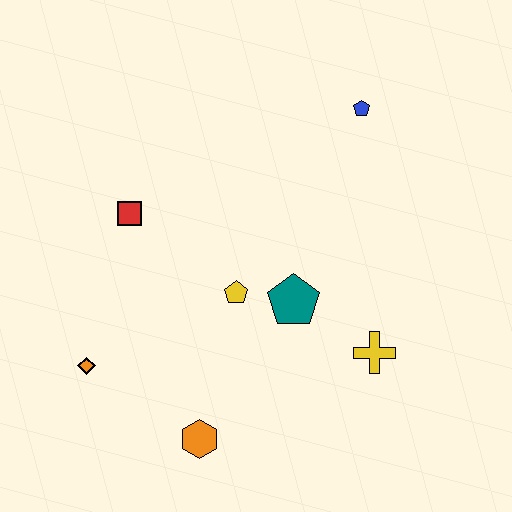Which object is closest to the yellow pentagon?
The teal pentagon is closest to the yellow pentagon.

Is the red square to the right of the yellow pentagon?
No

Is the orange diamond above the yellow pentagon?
No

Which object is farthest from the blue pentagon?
The orange diamond is farthest from the blue pentagon.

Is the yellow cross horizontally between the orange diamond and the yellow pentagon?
No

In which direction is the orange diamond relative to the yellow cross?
The orange diamond is to the left of the yellow cross.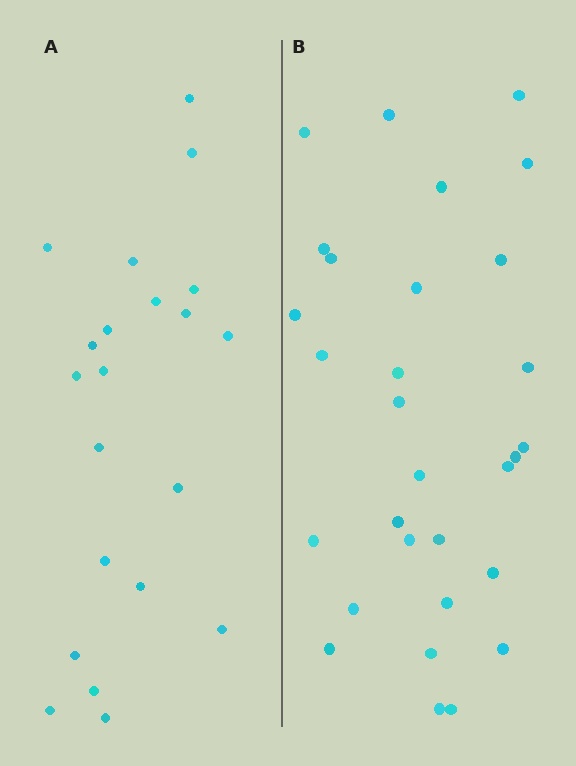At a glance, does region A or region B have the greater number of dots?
Region B (the right region) has more dots.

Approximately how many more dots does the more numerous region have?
Region B has roughly 8 or so more dots than region A.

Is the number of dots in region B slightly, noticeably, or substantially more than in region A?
Region B has noticeably more, but not dramatically so. The ratio is roughly 1.4 to 1.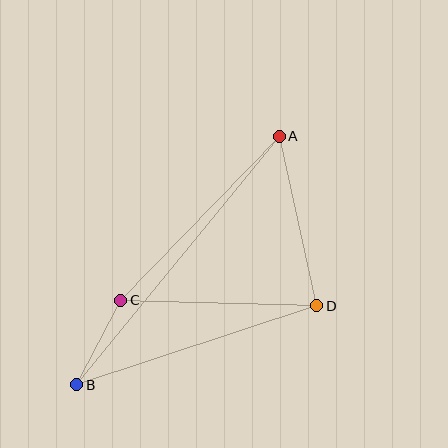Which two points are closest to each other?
Points B and C are closest to each other.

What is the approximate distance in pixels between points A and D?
The distance between A and D is approximately 173 pixels.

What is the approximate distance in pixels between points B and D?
The distance between B and D is approximately 253 pixels.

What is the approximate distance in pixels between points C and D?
The distance between C and D is approximately 196 pixels.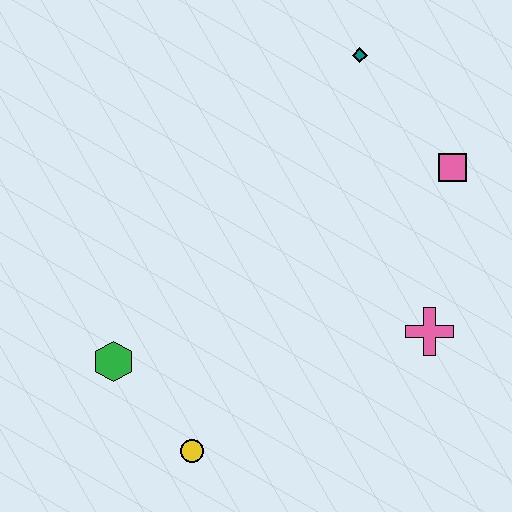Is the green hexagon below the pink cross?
Yes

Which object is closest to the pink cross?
The pink square is closest to the pink cross.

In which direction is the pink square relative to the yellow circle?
The pink square is above the yellow circle.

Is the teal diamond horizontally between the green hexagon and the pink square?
Yes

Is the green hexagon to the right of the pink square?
No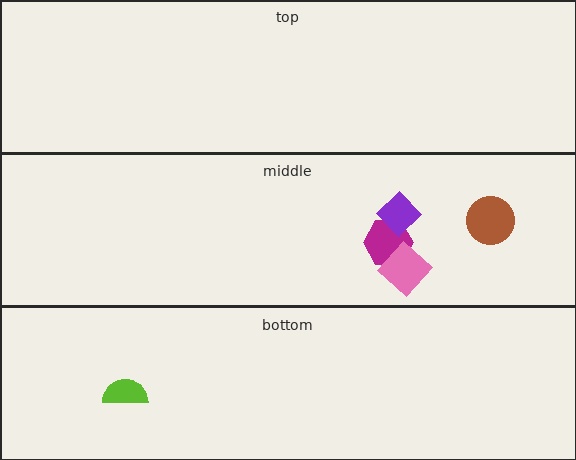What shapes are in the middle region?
The brown circle, the magenta hexagon, the pink diamond, the purple diamond.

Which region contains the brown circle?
The middle region.